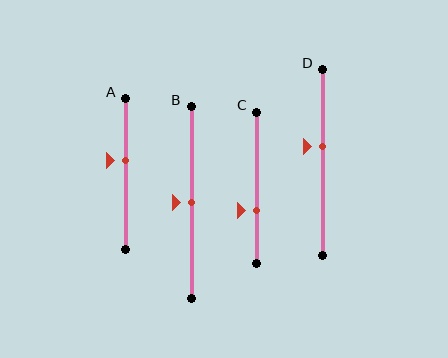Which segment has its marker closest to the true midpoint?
Segment B has its marker closest to the true midpoint.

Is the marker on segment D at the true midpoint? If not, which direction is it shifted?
No, the marker on segment D is shifted upward by about 9% of the segment length.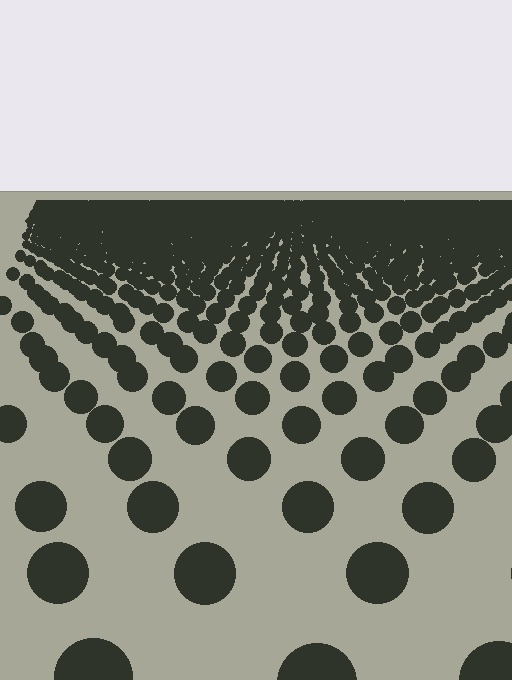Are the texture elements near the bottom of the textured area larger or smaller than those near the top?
Larger. Near the bottom, elements are closer to the viewer and appear at a bigger on-screen size.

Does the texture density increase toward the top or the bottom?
Density increases toward the top.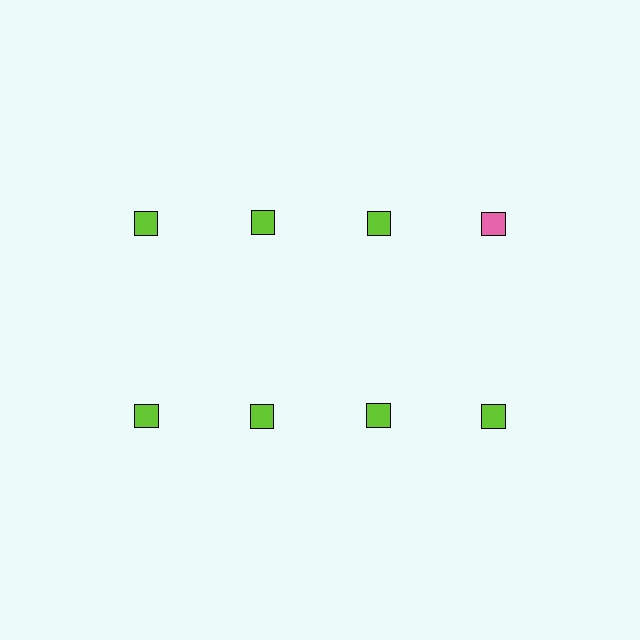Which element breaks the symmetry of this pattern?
The pink square in the top row, second from right column breaks the symmetry. All other shapes are lime squares.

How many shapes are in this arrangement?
There are 8 shapes arranged in a grid pattern.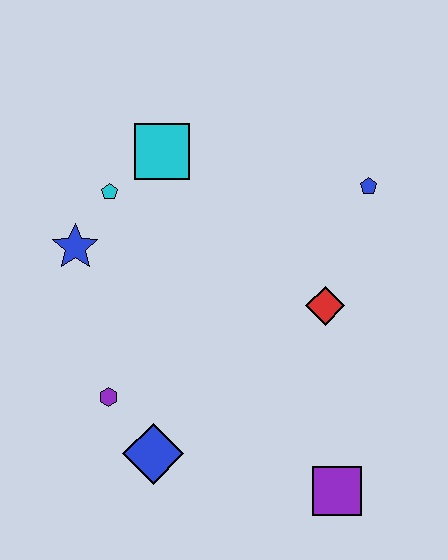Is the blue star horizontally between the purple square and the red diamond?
No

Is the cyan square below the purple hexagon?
No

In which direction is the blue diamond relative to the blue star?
The blue diamond is below the blue star.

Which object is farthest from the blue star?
The purple square is farthest from the blue star.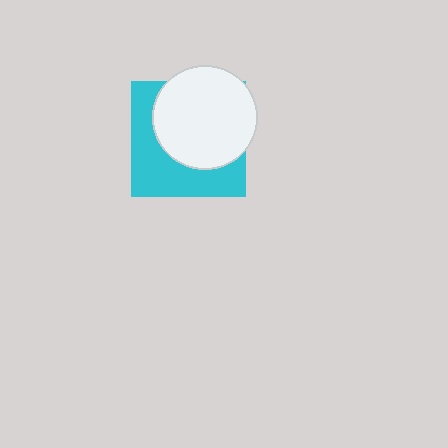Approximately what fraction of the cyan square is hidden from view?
Roughly 55% of the cyan square is hidden behind the white circle.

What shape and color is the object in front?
The object in front is a white circle.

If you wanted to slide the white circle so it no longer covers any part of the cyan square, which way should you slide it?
Slide it toward the upper-right — that is the most direct way to separate the two shapes.